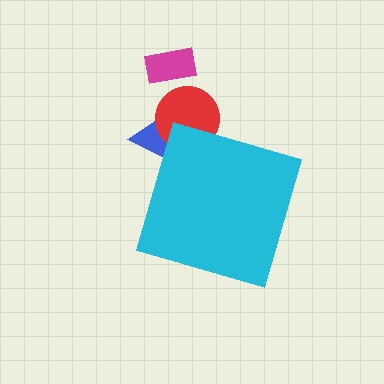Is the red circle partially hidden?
Yes, the red circle is partially hidden behind the cyan diamond.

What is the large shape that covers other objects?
A cyan diamond.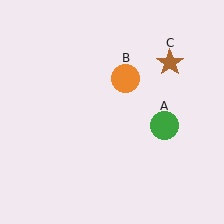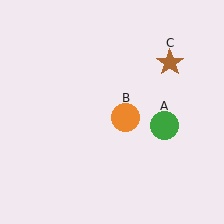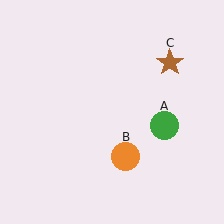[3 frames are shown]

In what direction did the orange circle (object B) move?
The orange circle (object B) moved down.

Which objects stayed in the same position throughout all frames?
Green circle (object A) and brown star (object C) remained stationary.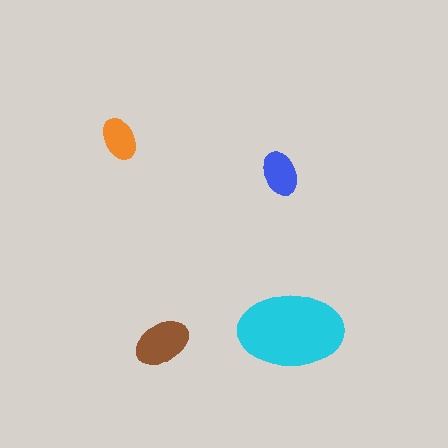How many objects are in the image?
There are 4 objects in the image.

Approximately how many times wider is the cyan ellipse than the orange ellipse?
About 2.5 times wider.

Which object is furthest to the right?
The cyan ellipse is rightmost.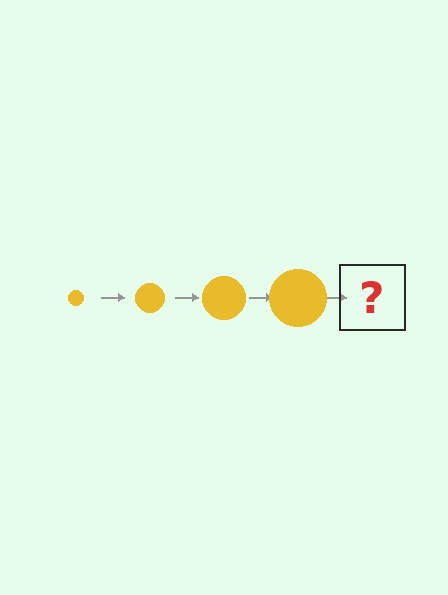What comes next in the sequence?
The next element should be a yellow circle, larger than the previous one.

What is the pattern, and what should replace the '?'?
The pattern is that the circle gets progressively larger each step. The '?' should be a yellow circle, larger than the previous one.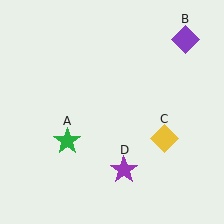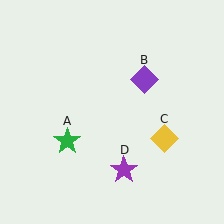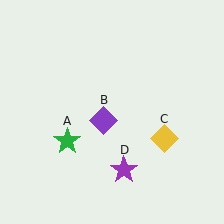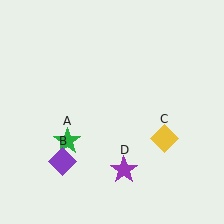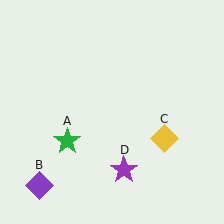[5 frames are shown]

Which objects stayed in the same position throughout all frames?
Green star (object A) and yellow diamond (object C) and purple star (object D) remained stationary.